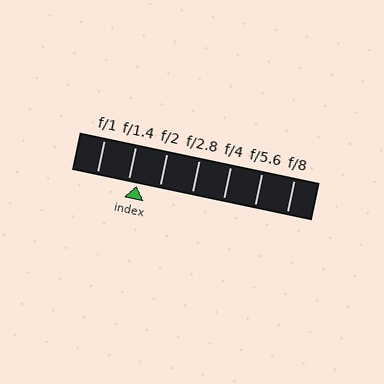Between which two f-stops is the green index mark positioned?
The index mark is between f/1.4 and f/2.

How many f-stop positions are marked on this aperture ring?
There are 7 f-stop positions marked.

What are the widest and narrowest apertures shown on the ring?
The widest aperture shown is f/1 and the narrowest is f/8.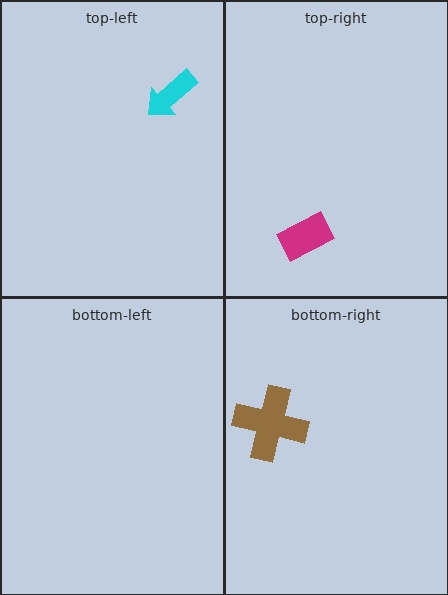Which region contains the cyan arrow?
The top-left region.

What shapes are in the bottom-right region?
The brown cross.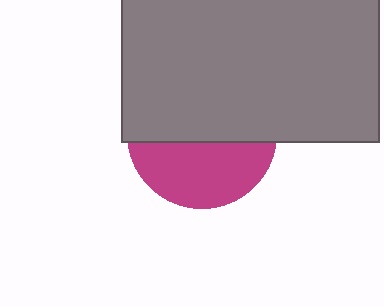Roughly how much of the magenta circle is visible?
A small part of it is visible (roughly 42%).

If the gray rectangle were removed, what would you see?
You would see the complete magenta circle.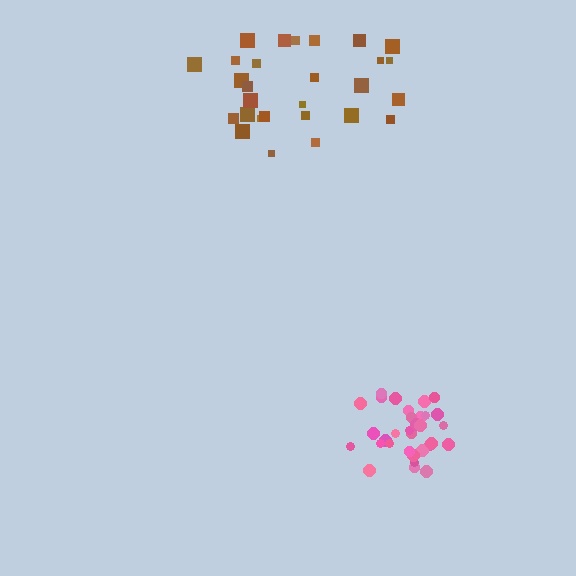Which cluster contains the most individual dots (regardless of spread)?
Pink (33).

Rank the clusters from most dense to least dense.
pink, brown.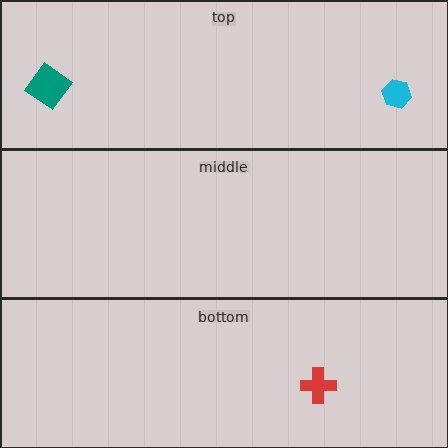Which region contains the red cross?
The bottom region.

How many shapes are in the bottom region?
1.